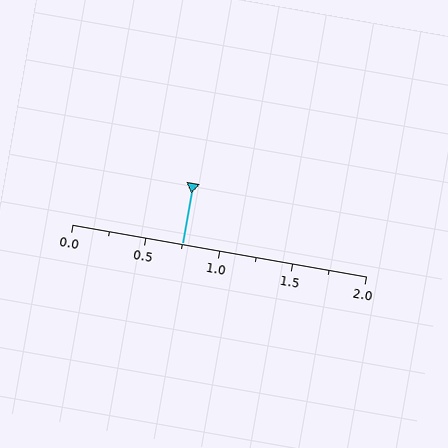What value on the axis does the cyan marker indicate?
The marker indicates approximately 0.75.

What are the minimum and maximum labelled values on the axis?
The axis runs from 0.0 to 2.0.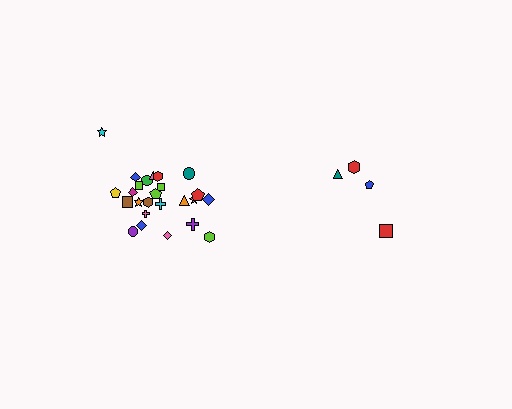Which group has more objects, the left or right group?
The left group.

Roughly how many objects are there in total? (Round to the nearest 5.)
Roughly 30 objects in total.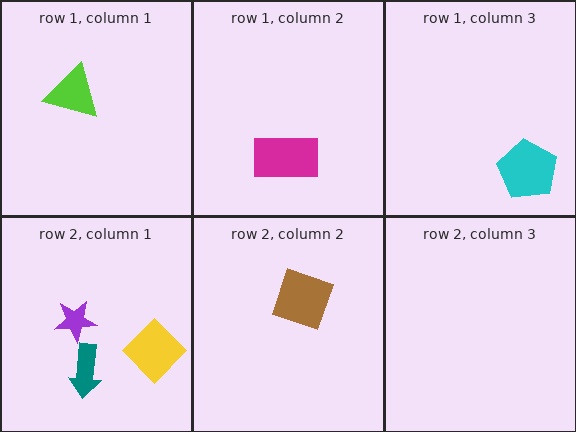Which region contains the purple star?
The row 2, column 1 region.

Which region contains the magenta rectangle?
The row 1, column 2 region.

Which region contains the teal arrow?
The row 2, column 1 region.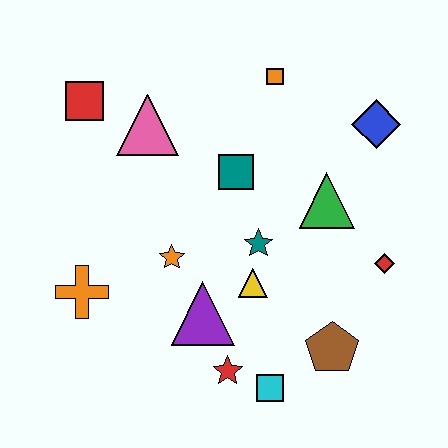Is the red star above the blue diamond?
No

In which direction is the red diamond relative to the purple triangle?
The red diamond is to the right of the purple triangle.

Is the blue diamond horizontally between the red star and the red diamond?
Yes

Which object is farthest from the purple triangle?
The blue diamond is farthest from the purple triangle.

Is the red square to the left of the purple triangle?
Yes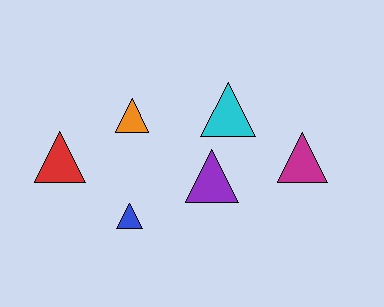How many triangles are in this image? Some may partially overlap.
There are 6 triangles.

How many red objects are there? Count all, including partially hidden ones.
There is 1 red object.